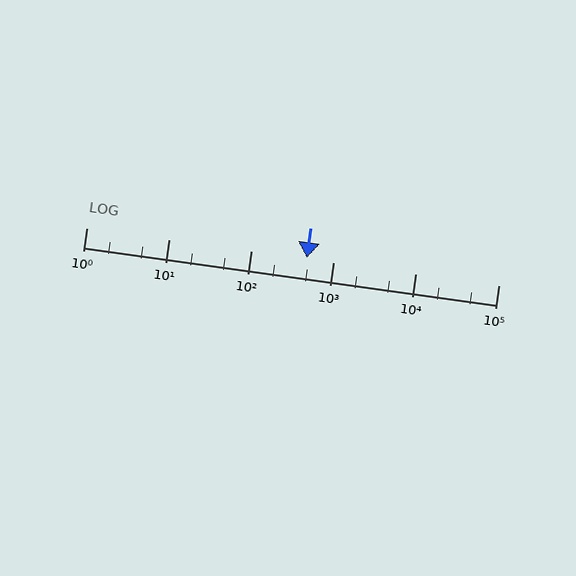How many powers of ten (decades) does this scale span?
The scale spans 5 decades, from 1 to 100000.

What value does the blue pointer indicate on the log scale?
The pointer indicates approximately 470.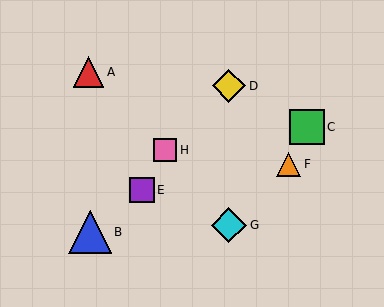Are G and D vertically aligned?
Yes, both are at x≈229.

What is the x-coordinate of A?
Object A is at x≈89.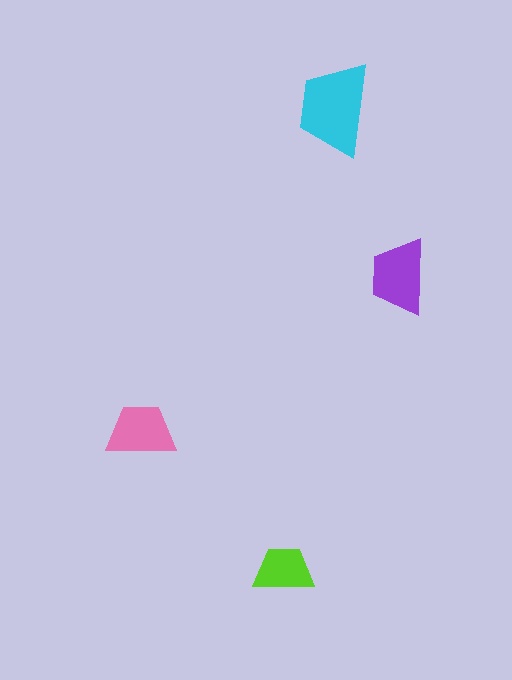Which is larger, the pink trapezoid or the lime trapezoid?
The pink one.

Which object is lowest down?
The lime trapezoid is bottommost.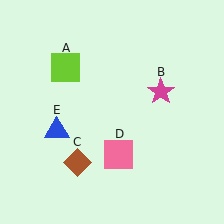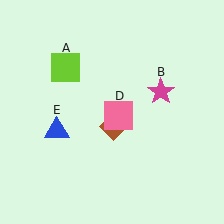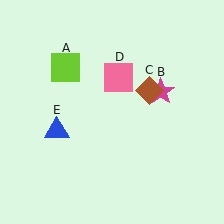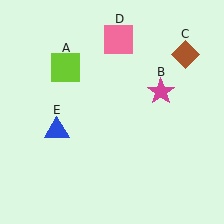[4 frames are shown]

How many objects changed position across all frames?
2 objects changed position: brown diamond (object C), pink square (object D).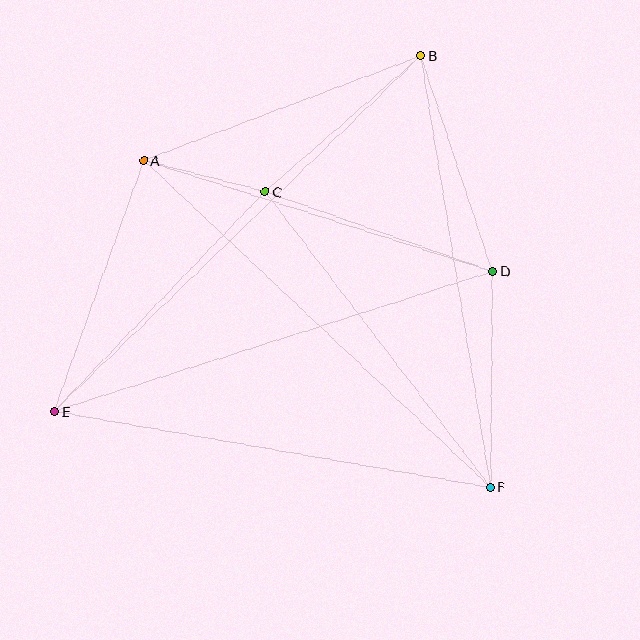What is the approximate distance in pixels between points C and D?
The distance between C and D is approximately 241 pixels.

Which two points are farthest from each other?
Points B and E are farthest from each other.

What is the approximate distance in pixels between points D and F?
The distance between D and F is approximately 216 pixels.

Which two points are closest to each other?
Points A and C are closest to each other.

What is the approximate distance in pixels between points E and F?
The distance between E and F is approximately 442 pixels.